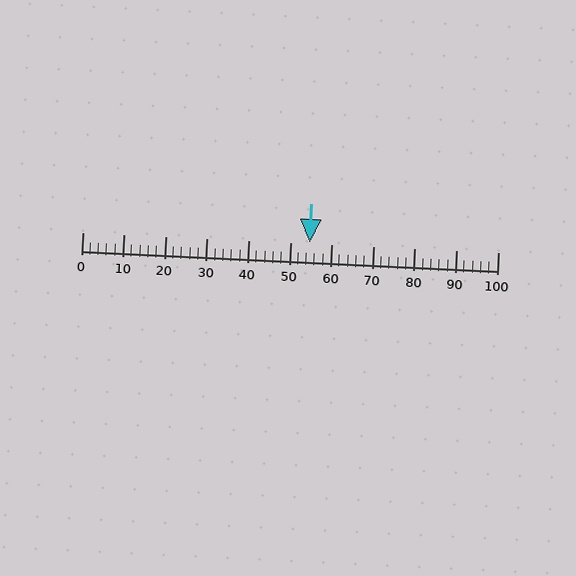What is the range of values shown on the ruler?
The ruler shows values from 0 to 100.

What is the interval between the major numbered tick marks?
The major tick marks are spaced 10 units apart.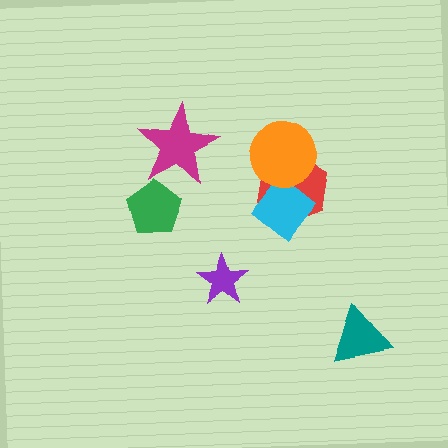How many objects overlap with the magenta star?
0 objects overlap with the magenta star.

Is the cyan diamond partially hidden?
Yes, it is partially covered by another shape.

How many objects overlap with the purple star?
0 objects overlap with the purple star.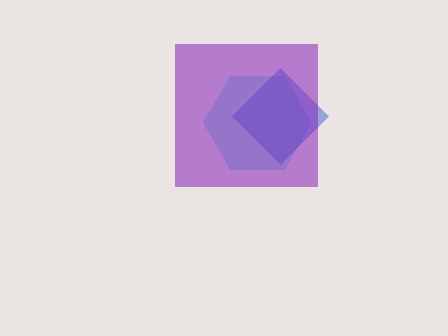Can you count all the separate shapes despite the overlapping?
Yes, there are 3 separate shapes.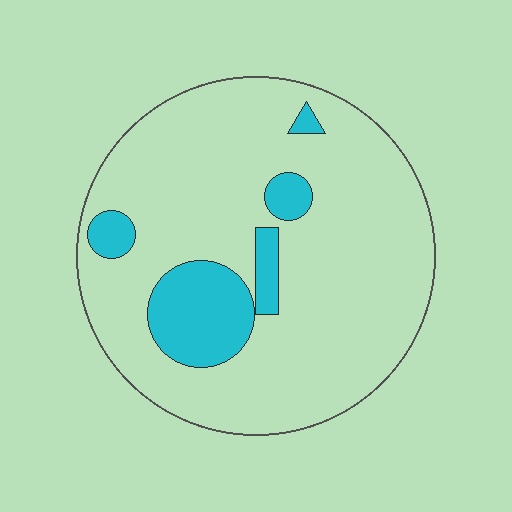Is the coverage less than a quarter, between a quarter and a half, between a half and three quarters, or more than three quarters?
Less than a quarter.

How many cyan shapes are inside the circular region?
5.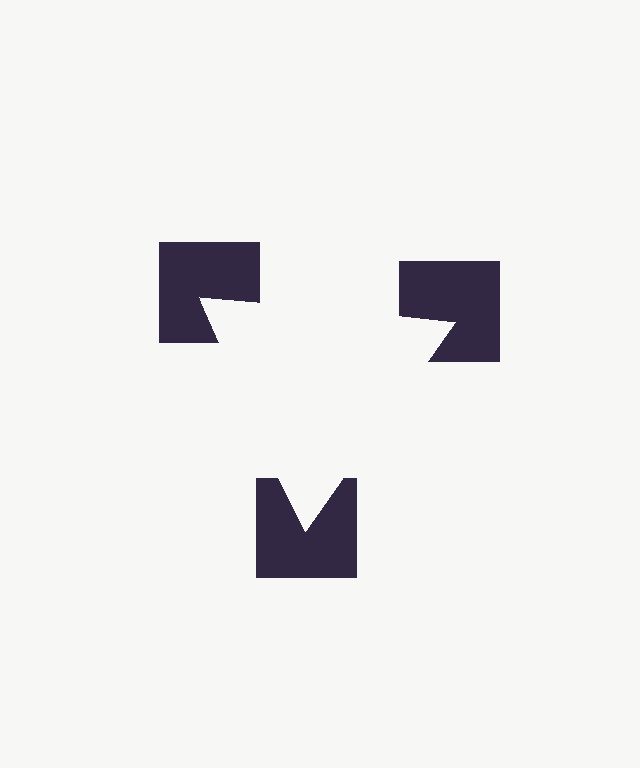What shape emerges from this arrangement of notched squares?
An illusory triangle — its edges are inferred from the aligned wedge cuts in the notched squares, not physically drawn.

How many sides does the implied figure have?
3 sides.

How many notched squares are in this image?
There are 3 — one at each vertex of the illusory triangle.